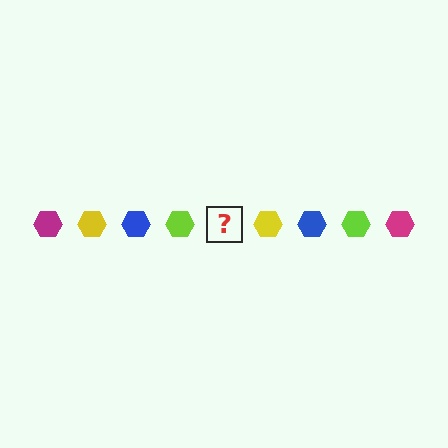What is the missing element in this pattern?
The missing element is a magenta hexagon.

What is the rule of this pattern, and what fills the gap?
The rule is that the pattern cycles through magenta, yellow, blue, lime hexagons. The gap should be filled with a magenta hexagon.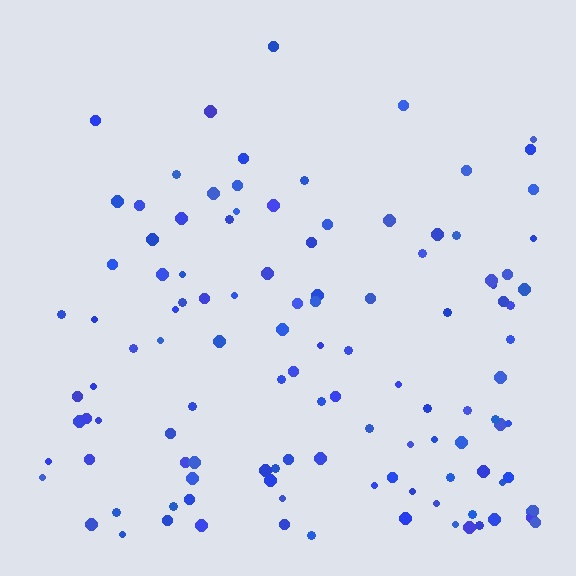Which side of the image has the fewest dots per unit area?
The top.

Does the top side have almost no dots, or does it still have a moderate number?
Still a moderate number, just noticeably fewer than the bottom.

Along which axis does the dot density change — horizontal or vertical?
Vertical.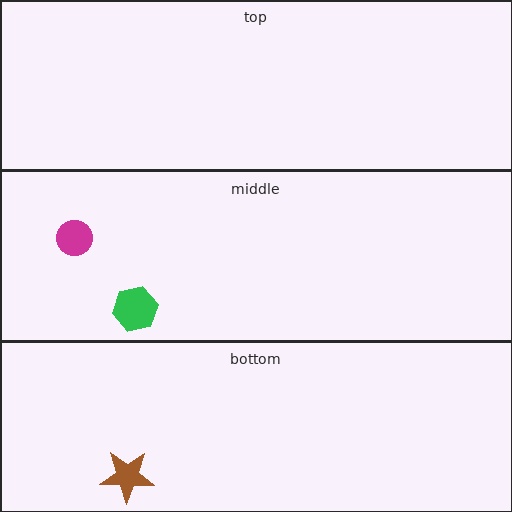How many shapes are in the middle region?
2.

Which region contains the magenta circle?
The middle region.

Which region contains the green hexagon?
The middle region.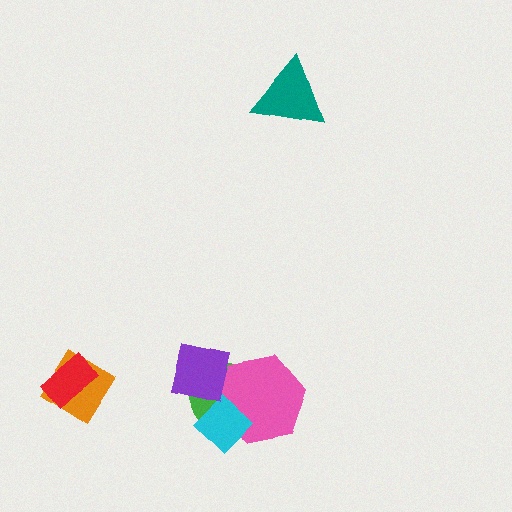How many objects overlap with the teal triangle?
0 objects overlap with the teal triangle.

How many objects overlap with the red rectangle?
1 object overlaps with the red rectangle.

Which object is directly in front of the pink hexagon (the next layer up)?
The cyan diamond is directly in front of the pink hexagon.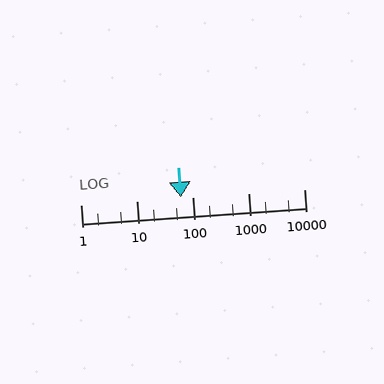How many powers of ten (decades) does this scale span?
The scale spans 4 decades, from 1 to 10000.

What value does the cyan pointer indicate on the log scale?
The pointer indicates approximately 63.